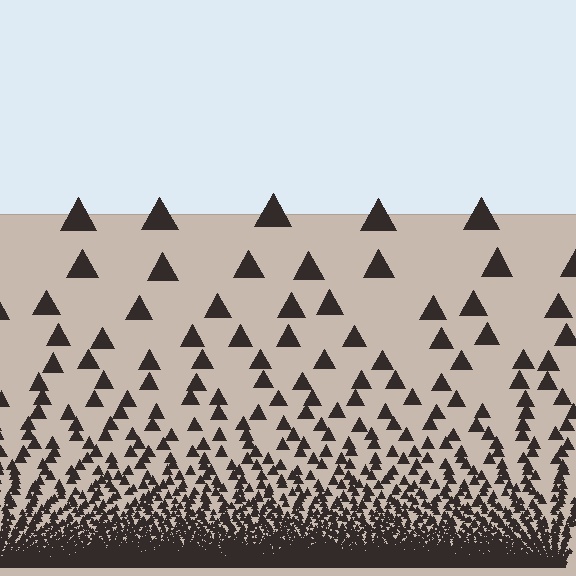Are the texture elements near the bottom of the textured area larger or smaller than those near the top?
Smaller. The gradient is inverted — elements near the bottom are smaller and denser.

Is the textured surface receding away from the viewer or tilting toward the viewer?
The surface appears to tilt toward the viewer. Texture elements get larger and sparser toward the top.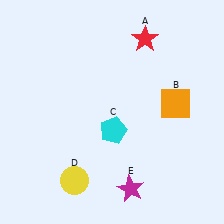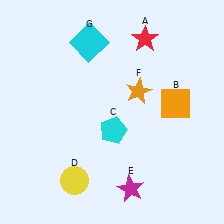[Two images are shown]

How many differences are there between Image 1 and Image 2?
There are 2 differences between the two images.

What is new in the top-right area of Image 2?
An orange star (F) was added in the top-right area of Image 2.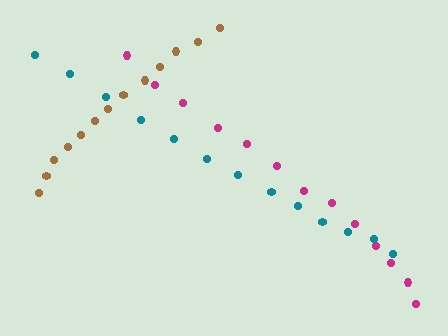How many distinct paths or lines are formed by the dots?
There are 3 distinct paths.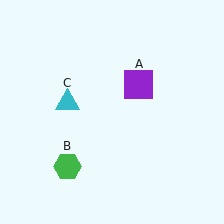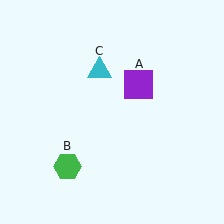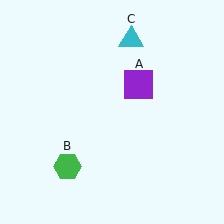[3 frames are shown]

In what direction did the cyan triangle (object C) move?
The cyan triangle (object C) moved up and to the right.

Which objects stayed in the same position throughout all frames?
Purple square (object A) and green hexagon (object B) remained stationary.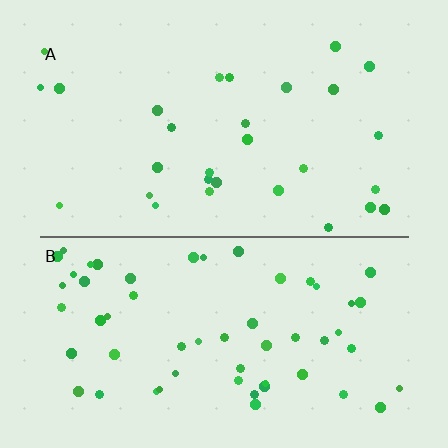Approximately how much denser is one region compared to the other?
Approximately 1.9× — region B over region A.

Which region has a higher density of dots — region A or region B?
B (the bottom).